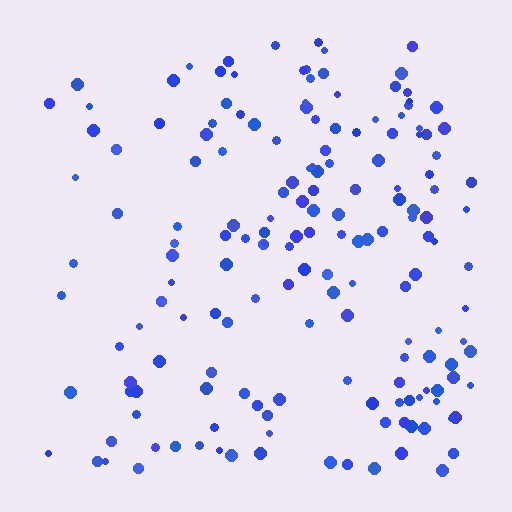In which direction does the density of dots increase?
From left to right, with the right side densest.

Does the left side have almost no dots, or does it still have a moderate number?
Still a moderate number, just noticeably fewer than the right.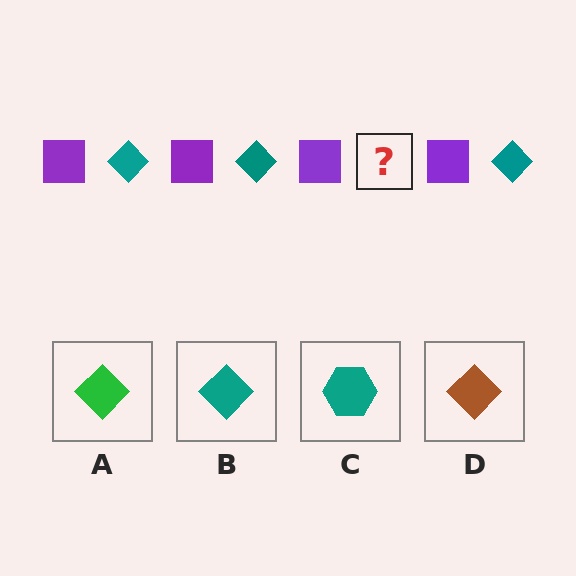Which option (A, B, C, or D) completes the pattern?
B.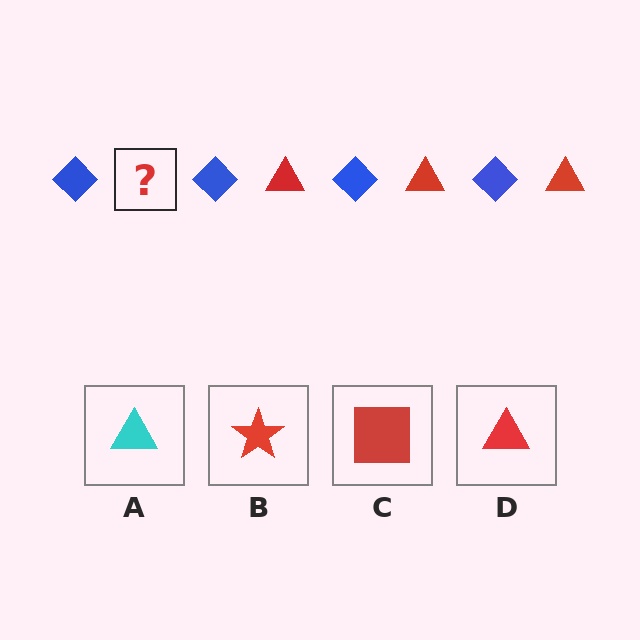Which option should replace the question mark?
Option D.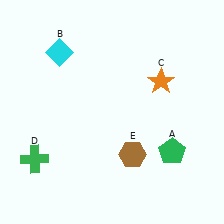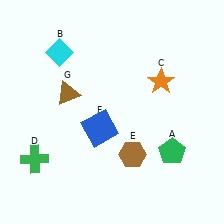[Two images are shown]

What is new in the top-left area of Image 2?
A brown triangle (G) was added in the top-left area of Image 2.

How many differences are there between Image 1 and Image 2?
There are 2 differences between the two images.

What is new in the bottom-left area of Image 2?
A blue square (F) was added in the bottom-left area of Image 2.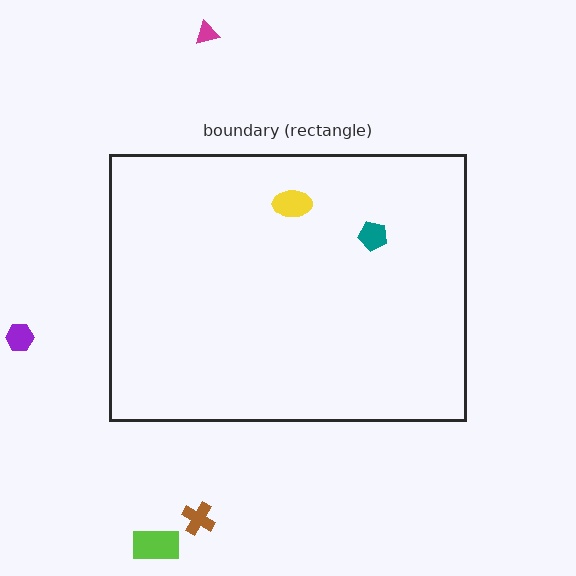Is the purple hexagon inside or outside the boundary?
Outside.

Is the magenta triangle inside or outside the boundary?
Outside.